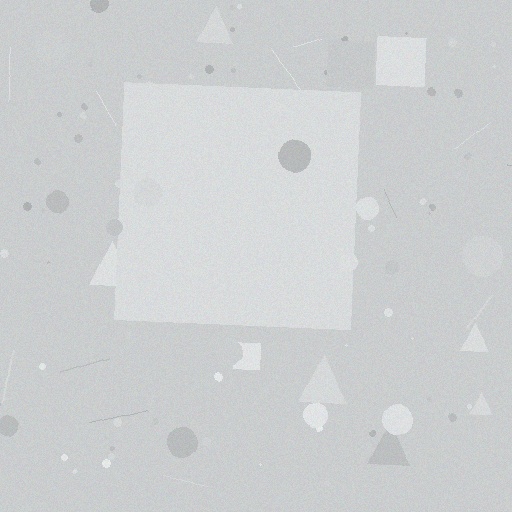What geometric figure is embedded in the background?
A square is embedded in the background.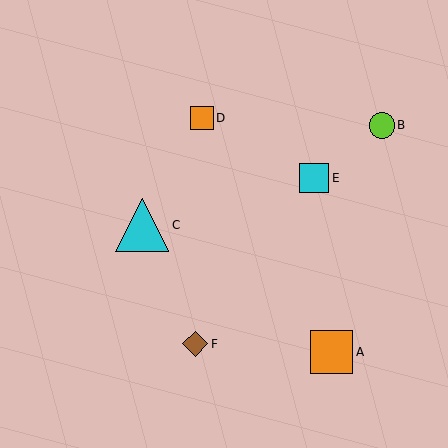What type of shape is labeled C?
Shape C is a cyan triangle.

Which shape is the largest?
The cyan triangle (labeled C) is the largest.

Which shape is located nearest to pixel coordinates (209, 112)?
The orange square (labeled D) at (202, 118) is nearest to that location.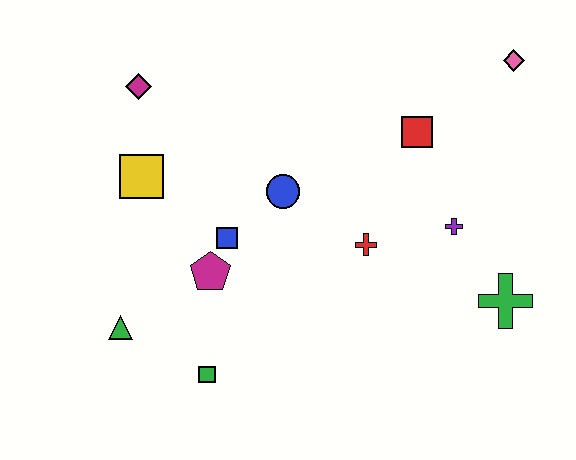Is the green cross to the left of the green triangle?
No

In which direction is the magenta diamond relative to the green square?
The magenta diamond is above the green square.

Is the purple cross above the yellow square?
No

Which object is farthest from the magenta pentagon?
The pink diamond is farthest from the magenta pentagon.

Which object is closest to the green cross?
The purple cross is closest to the green cross.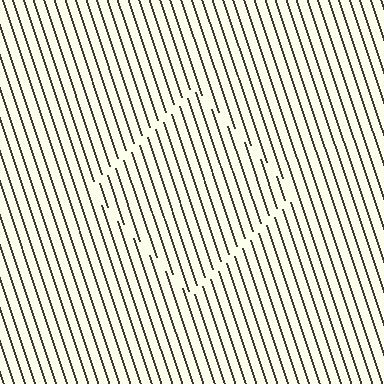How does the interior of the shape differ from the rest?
The interior of the shape contains the same grating, shifted by half a period — the contour is defined by the phase discontinuity where line-ends from the inner and outer gratings abut.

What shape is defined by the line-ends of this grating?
An illusory square. The interior of the shape contains the same grating, shifted by half a period — the contour is defined by the phase discontinuity where line-ends from the inner and outer gratings abut.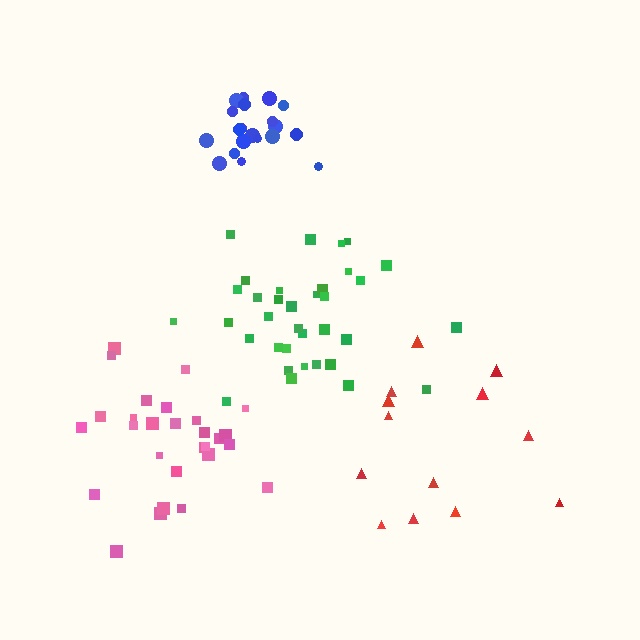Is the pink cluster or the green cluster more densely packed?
Pink.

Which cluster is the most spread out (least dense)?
Red.